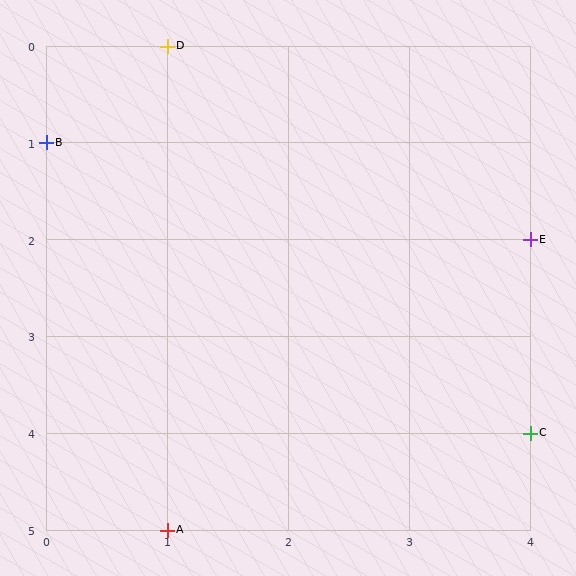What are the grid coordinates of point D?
Point D is at grid coordinates (1, 0).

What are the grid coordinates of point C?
Point C is at grid coordinates (4, 4).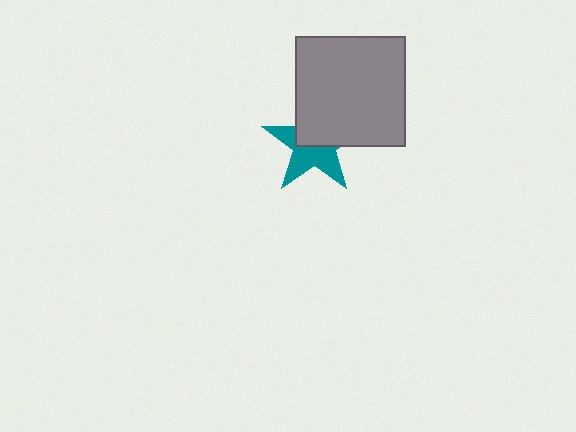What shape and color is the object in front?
The object in front is a gray square.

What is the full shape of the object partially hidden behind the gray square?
The partially hidden object is a teal star.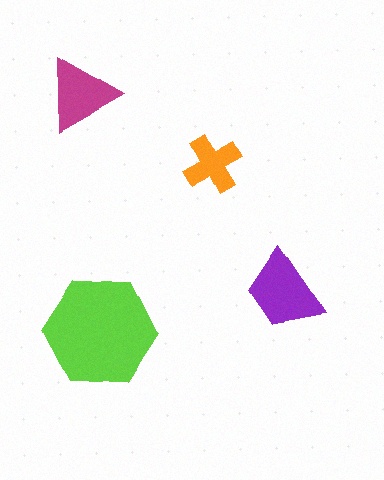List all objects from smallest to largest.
The orange cross, the magenta triangle, the purple trapezoid, the lime hexagon.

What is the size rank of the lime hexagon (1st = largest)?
1st.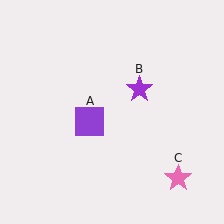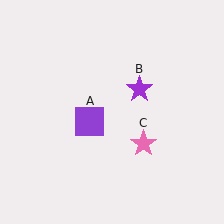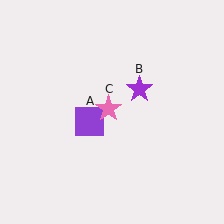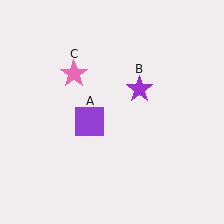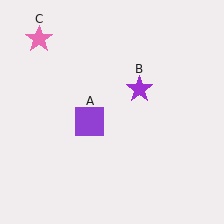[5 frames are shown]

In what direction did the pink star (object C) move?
The pink star (object C) moved up and to the left.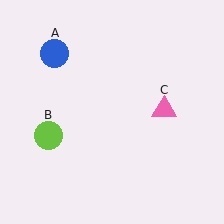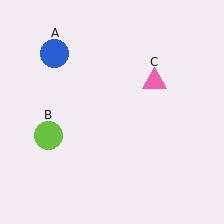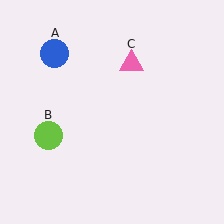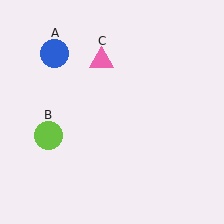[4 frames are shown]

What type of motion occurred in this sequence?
The pink triangle (object C) rotated counterclockwise around the center of the scene.